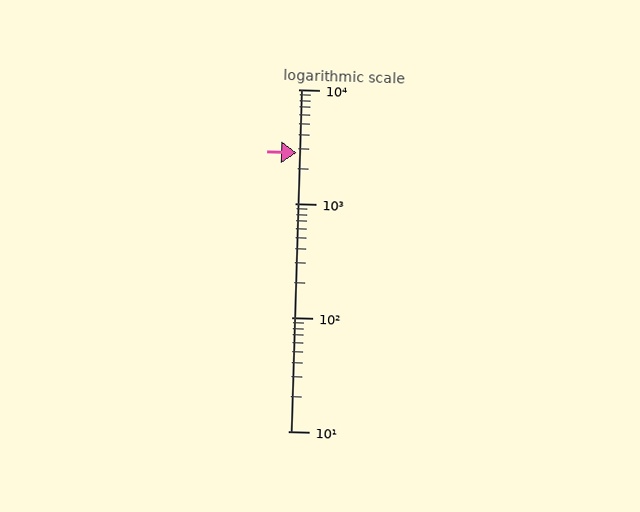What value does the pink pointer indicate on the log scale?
The pointer indicates approximately 2800.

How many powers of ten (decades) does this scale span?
The scale spans 3 decades, from 10 to 10000.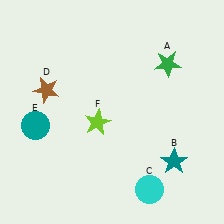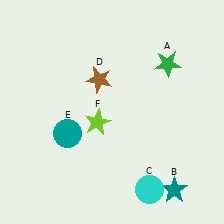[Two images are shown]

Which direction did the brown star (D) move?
The brown star (D) moved right.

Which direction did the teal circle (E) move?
The teal circle (E) moved right.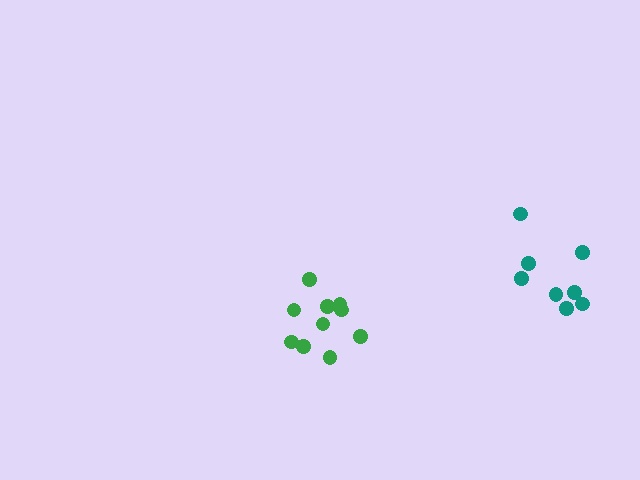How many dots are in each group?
Group 1: 8 dots, Group 2: 10 dots (18 total).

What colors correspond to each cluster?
The clusters are colored: teal, green.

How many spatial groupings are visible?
There are 2 spatial groupings.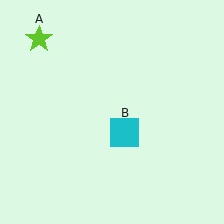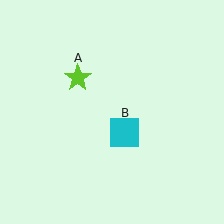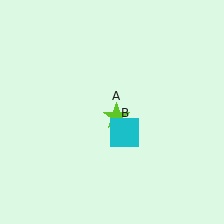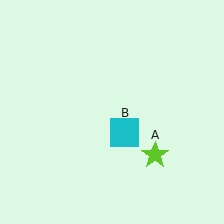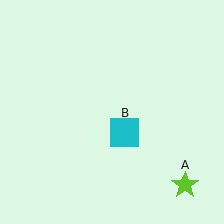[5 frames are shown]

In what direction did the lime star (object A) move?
The lime star (object A) moved down and to the right.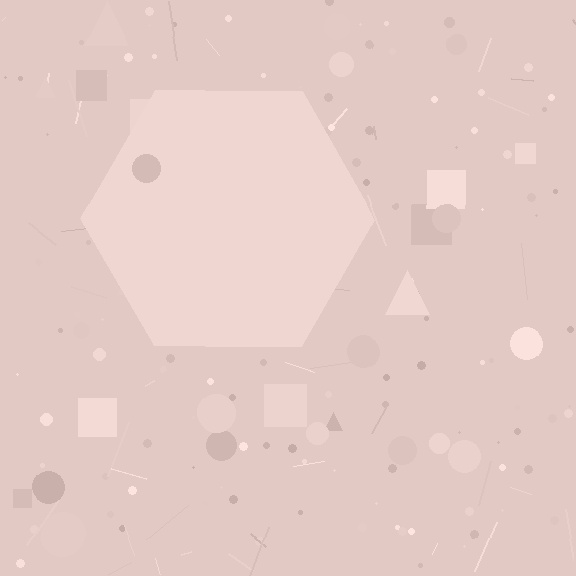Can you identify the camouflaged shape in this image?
The camouflaged shape is a hexagon.